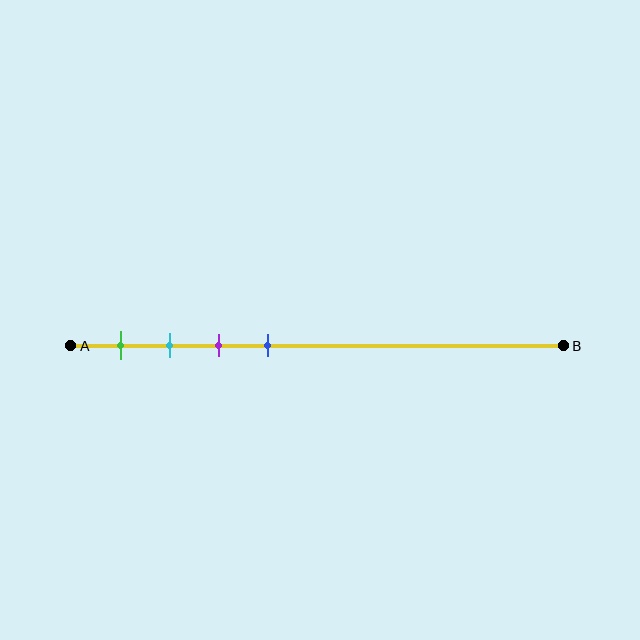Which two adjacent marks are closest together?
The cyan and purple marks are the closest adjacent pair.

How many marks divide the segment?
There are 4 marks dividing the segment.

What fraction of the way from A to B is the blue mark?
The blue mark is approximately 40% (0.4) of the way from A to B.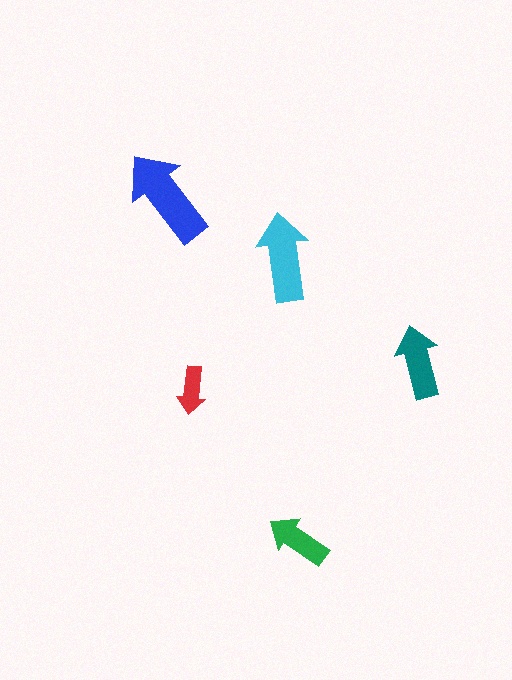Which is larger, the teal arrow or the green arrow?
The teal one.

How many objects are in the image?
There are 5 objects in the image.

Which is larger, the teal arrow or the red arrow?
The teal one.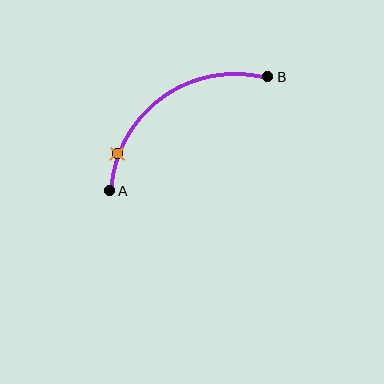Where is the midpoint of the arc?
The arc midpoint is the point on the curve farthest from the straight line joining A and B. It sits above and to the left of that line.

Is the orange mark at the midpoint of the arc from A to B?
No. The orange mark lies on the arc but is closer to endpoint A. The arc midpoint would be at the point on the curve equidistant along the arc from both A and B.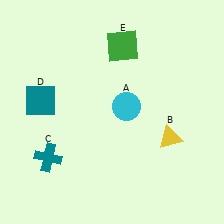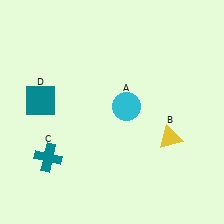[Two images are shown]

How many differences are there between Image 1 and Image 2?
There is 1 difference between the two images.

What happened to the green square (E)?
The green square (E) was removed in Image 2. It was in the top-right area of Image 1.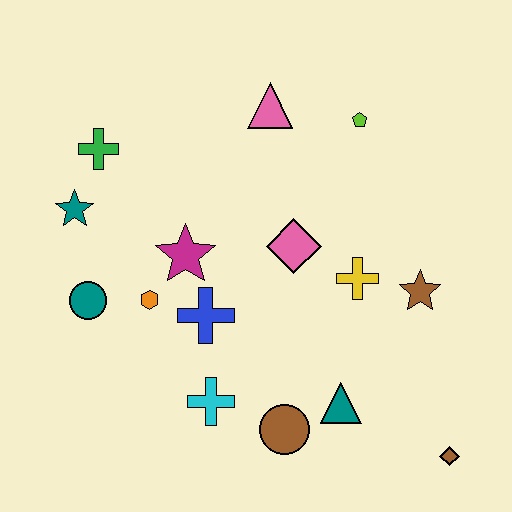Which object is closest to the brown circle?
The teal triangle is closest to the brown circle.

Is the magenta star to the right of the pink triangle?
No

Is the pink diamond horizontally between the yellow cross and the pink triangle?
Yes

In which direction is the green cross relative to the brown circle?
The green cross is above the brown circle.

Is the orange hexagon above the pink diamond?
No